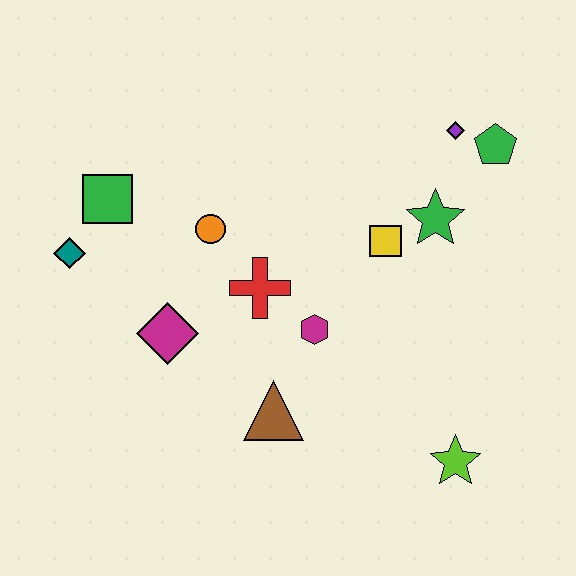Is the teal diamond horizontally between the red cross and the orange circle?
No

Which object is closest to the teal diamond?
The green square is closest to the teal diamond.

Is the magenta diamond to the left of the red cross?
Yes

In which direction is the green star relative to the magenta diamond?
The green star is to the right of the magenta diamond.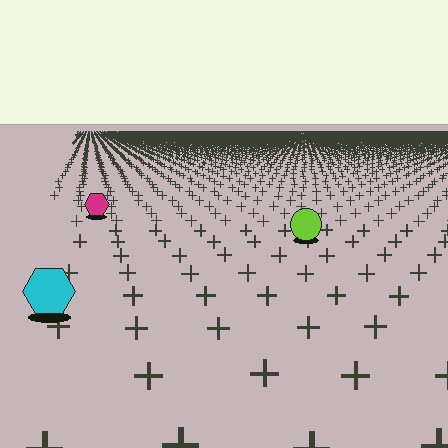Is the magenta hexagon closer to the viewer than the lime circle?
No. The lime circle is closer — you can tell from the texture gradient: the ground texture is coarser near it.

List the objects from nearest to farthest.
From nearest to farthest: the cyan hexagon, the lime circle, the magenta hexagon.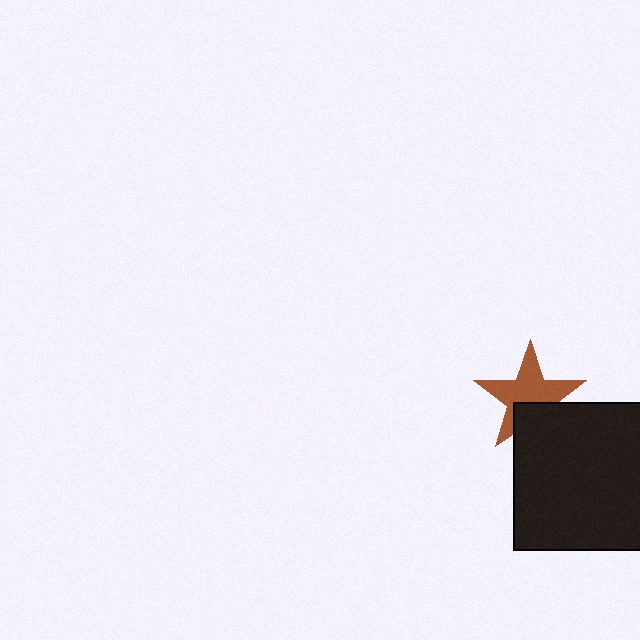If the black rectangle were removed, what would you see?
You would see the complete brown star.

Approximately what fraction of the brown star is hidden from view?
Roughly 31% of the brown star is hidden behind the black rectangle.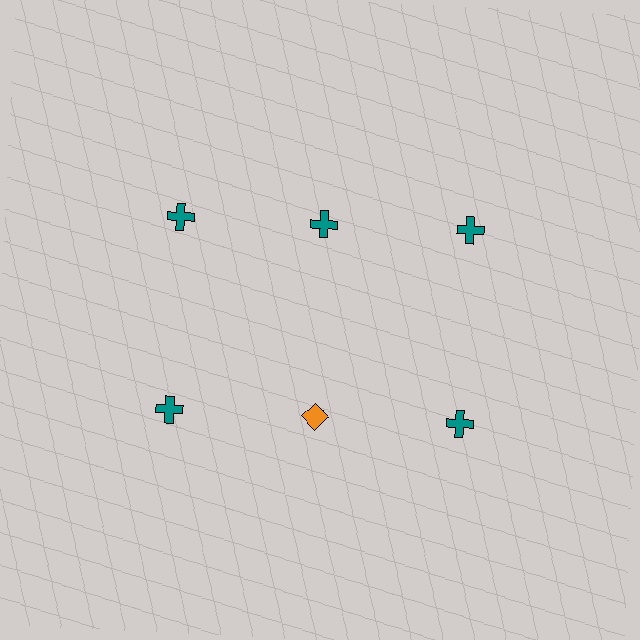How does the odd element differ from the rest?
It differs in both color (orange instead of teal) and shape (diamond instead of cross).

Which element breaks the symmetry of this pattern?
The orange diamond in the second row, second from left column breaks the symmetry. All other shapes are teal crosses.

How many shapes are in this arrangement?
There are 6 shapes arranged in a grid pattern.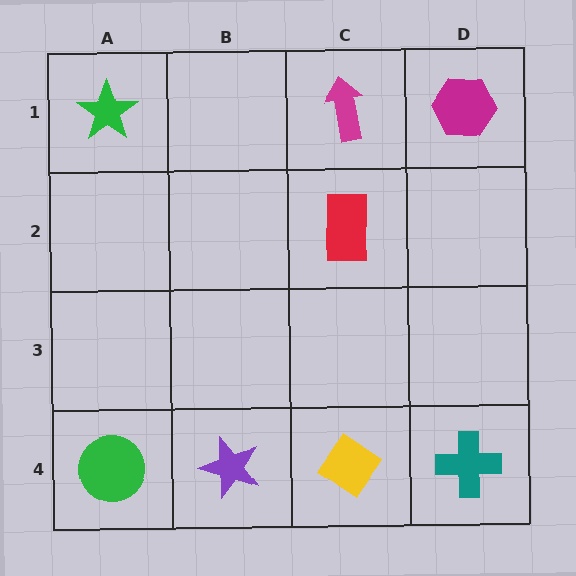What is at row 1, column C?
A magenta arrow.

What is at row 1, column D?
A magenta hexagon.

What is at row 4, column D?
A teal cross.